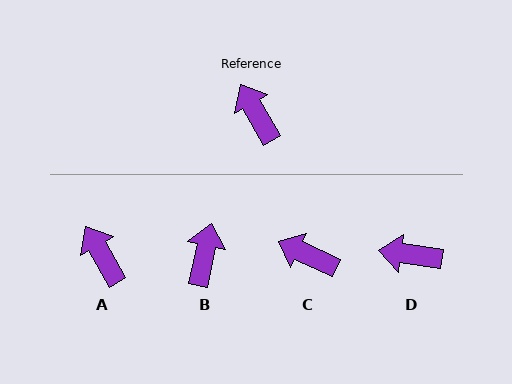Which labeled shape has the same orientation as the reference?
A.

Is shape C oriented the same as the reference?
No, it is off by about 36 degrees.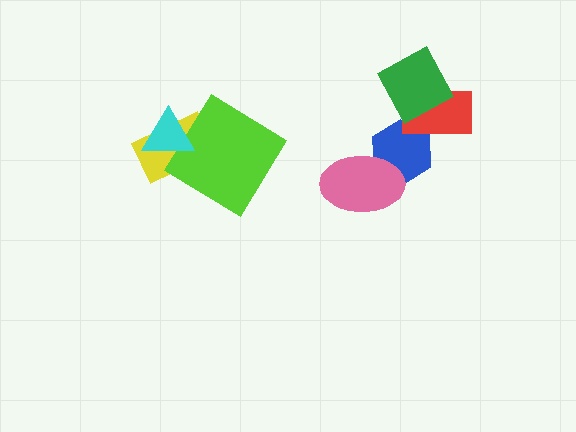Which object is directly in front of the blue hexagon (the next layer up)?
The red rectangle is directly in front of the blue hexagon.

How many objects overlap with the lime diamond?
2 objects overlap with the lime diamond.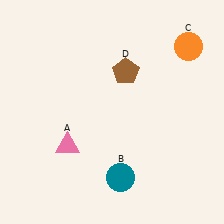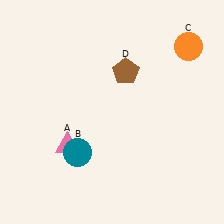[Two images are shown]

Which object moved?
The teal circle (B) moved left.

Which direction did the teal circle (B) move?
The teal circle (B) moved left.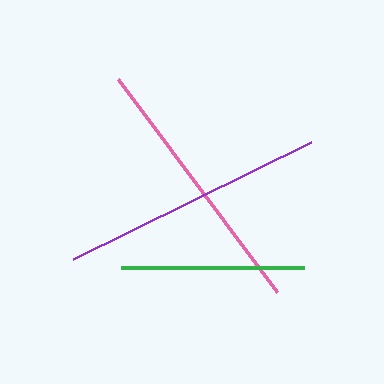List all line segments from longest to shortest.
From longest to shortest: pink, purple, green.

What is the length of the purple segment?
The purple segment is approximately 265 pixels long.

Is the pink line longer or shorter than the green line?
The pink line is longer than the green line.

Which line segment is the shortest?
The green line is the shortest at approximately 182 pixels.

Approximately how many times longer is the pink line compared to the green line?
The pink line is approximately 1.5 times the length of the green line.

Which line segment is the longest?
The pink line is the longest at approximately 267 pixels.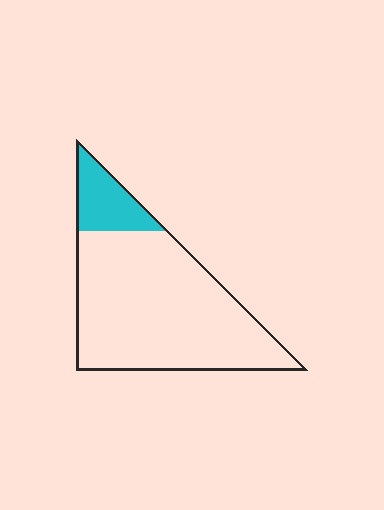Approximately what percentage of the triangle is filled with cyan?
Approximately 15%.